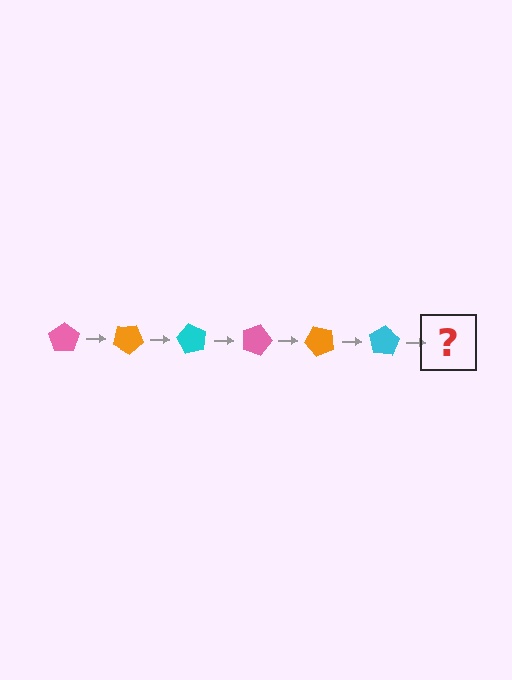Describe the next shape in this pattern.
It should be a pink pentagon, rotated 180 degrees from the start.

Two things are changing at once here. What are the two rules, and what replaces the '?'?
The two rules are that it rotates 30 degrees each step and the color cycles through pink, orange, and cyan. The '?' should be a pink pentagon, rotated 180 degrees from the start.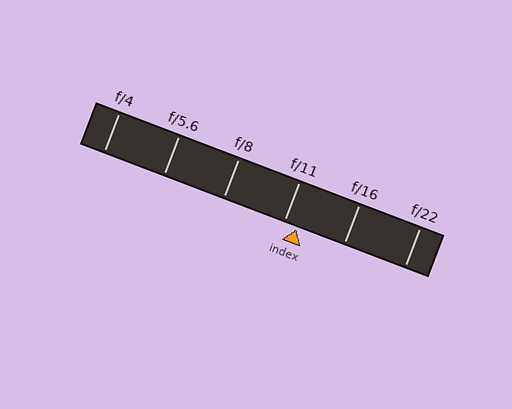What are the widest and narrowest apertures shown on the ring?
The widest aperture shown is f/4 and the narrowest is f/22.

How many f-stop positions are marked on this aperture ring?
There are 6 f-stop positions marked.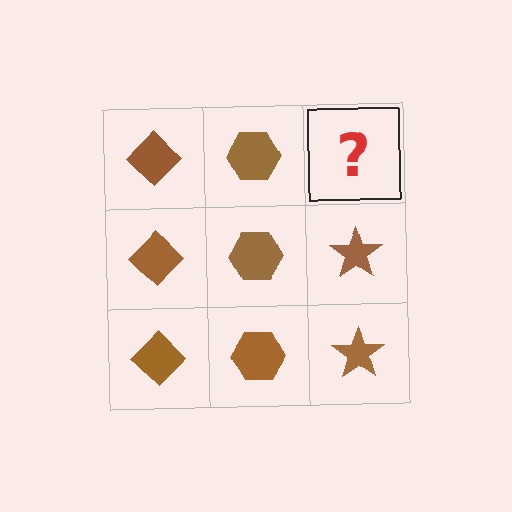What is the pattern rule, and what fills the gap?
The rule is that each column has a consistent shape. The gap should be filled with a brown star.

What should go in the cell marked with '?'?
The missing cell should contain a brown star.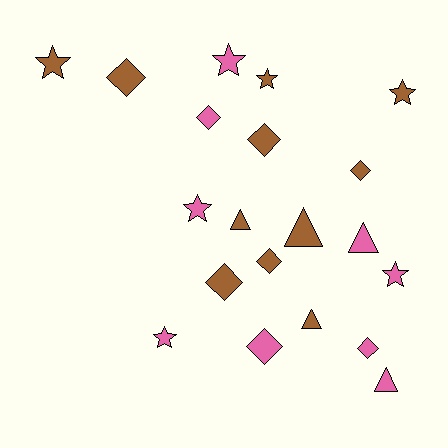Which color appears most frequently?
Brown, with 11 objects.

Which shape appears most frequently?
Diamond, with 8 objects.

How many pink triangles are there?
There are 2 pink triangles.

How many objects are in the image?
There are 20 objects.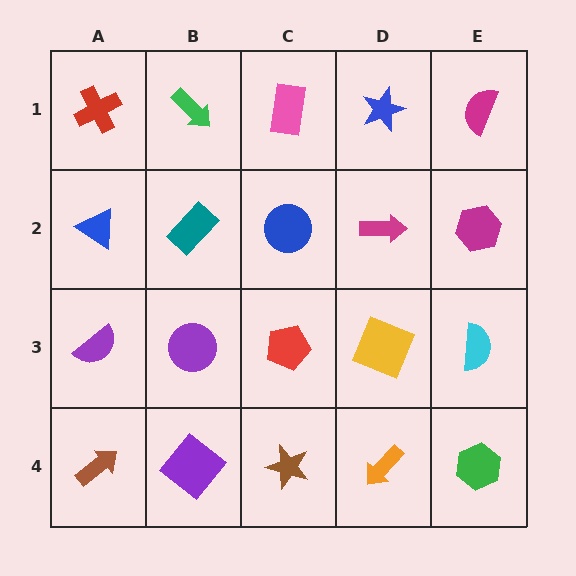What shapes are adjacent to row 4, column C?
A red pentagon (row 3, column C), a purple diamond (row 4, column B), an orange arrow (row 4, column D).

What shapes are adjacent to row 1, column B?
A teal rectangle (row 2, column B), a red cross (row 1, column A), a pink rectangle (row 1, column C).